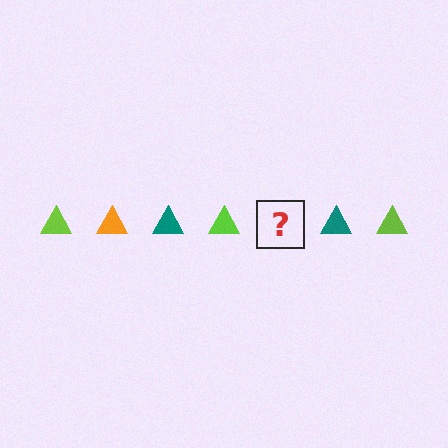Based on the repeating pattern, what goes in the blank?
The blank should be an orange triangle.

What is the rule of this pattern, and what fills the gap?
The rule is that the pattern cycles through lime, orange, teal triangles. The gap should be filled with an orange triangle.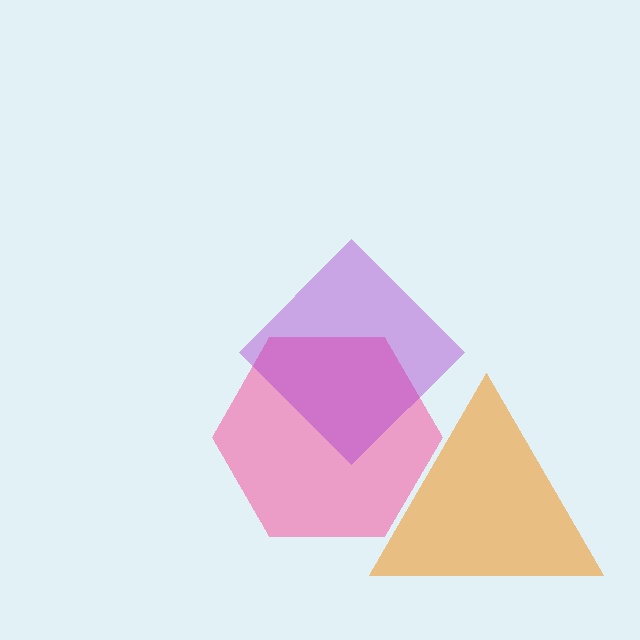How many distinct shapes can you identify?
There are 3 distinct shapes: a pink hexagon, an orange triangle, a purple diamond.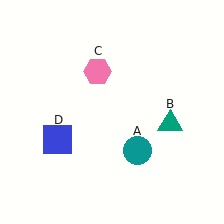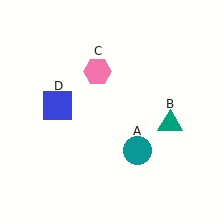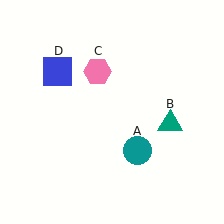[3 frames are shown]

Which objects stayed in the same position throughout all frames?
Teal circle (object A) and teal triangle (object B) and pink hexagon (object C) remained stationary.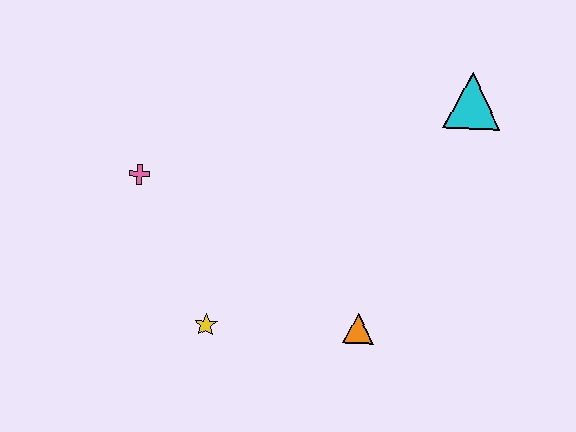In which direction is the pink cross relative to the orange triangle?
The pink cross is to the left of the orange triangle.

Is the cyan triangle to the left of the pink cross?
No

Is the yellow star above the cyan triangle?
No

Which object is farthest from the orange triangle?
The pink cross is farthest from the orange triangle.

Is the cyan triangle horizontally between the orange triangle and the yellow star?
No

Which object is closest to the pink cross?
The yellow star is closest to the pink cross.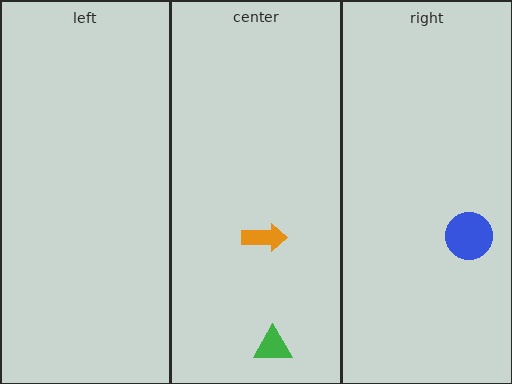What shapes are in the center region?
The orange arrow, the green triangle.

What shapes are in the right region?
The blue circle.